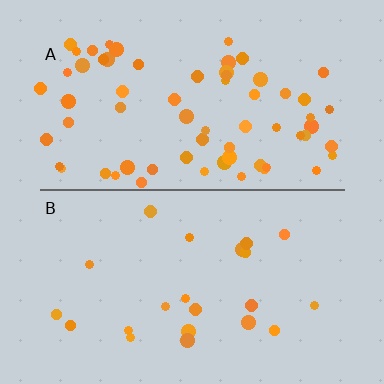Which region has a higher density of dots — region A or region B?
A (the top).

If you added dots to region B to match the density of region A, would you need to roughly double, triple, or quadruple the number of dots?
Approximately triple.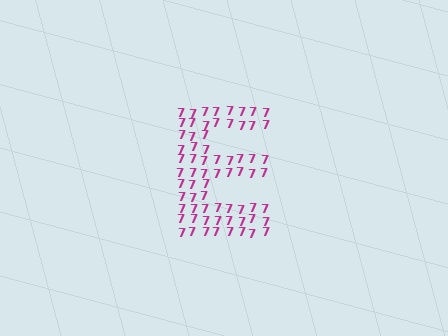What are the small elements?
The small elements are digit 7's.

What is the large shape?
The large shape is the letter E.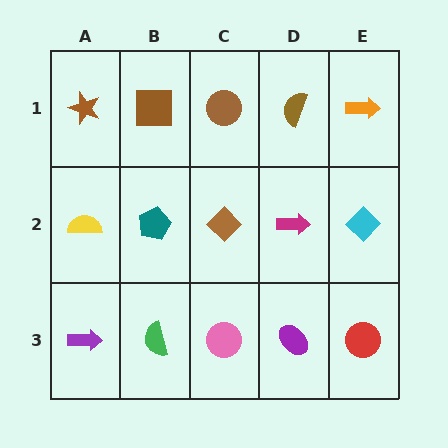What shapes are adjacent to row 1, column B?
A teal pentagon (row 2, column B), a brown star (row 1, column A), a brown circle (row 1, column C).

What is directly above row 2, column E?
An orange arrow.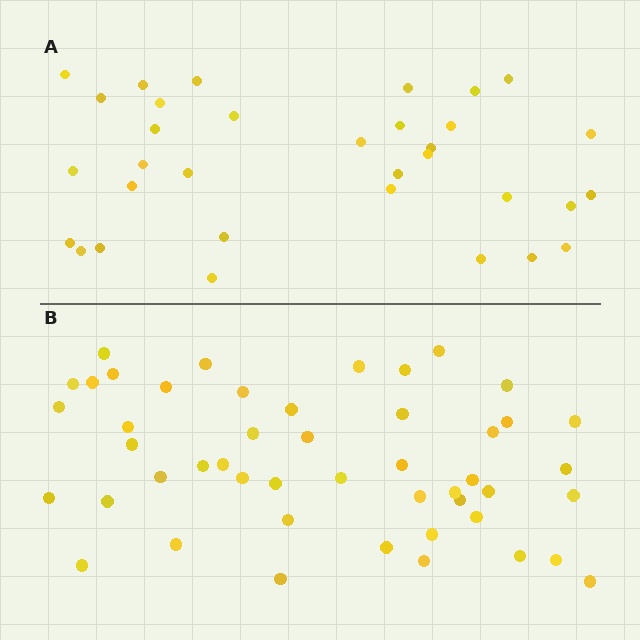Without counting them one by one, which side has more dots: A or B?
Region B (the bottom region) has more dots.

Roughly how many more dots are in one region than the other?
Region B has approximately 15 more dots than region A.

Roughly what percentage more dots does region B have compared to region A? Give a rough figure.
About 45% more.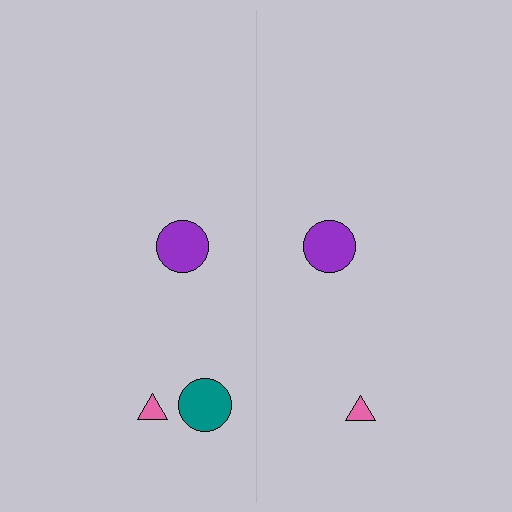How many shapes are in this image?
There are 5 shapes in this image.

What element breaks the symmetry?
A teal circle is missing from the right side.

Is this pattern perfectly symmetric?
No, the pattern is not perfectly symmetric. A teal circle is missing from the right side.